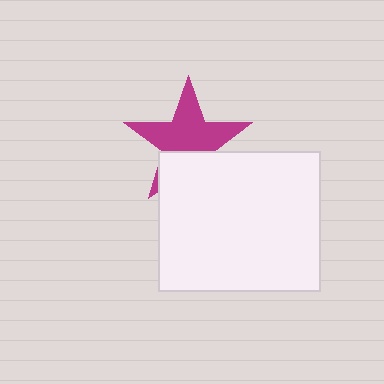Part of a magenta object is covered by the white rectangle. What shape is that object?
It is a star.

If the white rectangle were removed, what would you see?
You would see the complete magenta star.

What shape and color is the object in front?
The object in front is a white rectangle.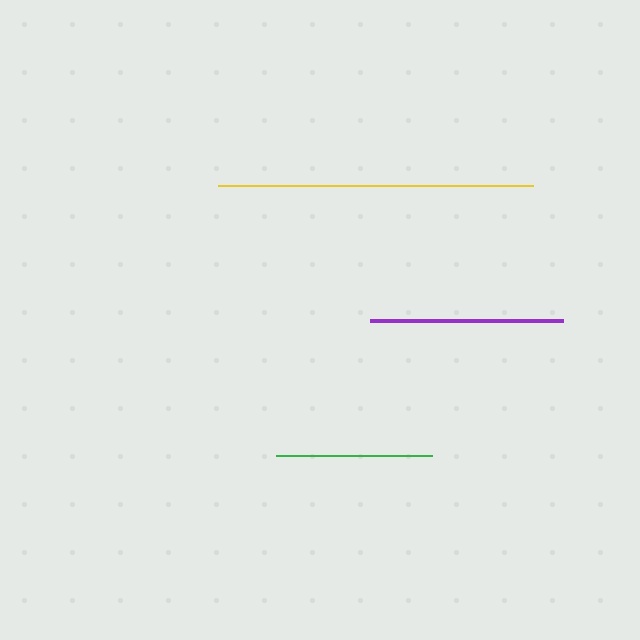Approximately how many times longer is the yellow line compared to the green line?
The yellow line is approximately 2.0 times the length of the green line.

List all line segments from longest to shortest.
From longest to shortest: yellow, purple, green.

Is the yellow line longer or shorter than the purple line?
The yellow line is longer than the purple line.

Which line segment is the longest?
The yellow line is the longest at approximately 315 pixels.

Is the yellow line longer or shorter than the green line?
The yellow line is longer than the green line.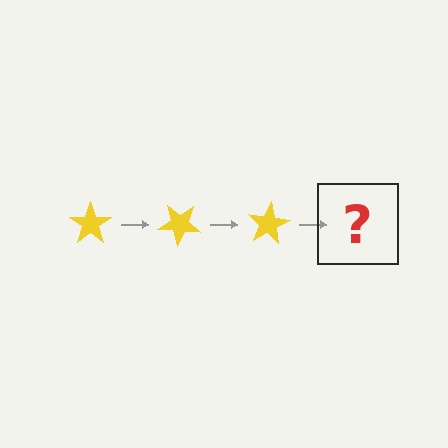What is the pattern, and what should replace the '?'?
The pattern is that the star rotates 40 degrees each step. The '?' should be a yellow star rotated 120 degrees.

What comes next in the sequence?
The next element should be a yellow star rotated 120 degrees.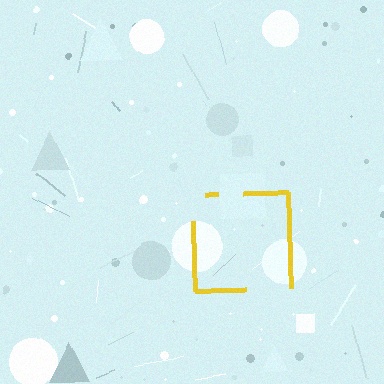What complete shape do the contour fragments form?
The contour fragments form a square.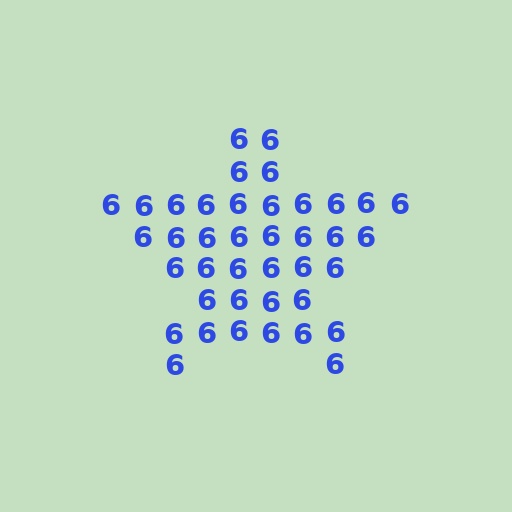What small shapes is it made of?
It is made of small digit 6's.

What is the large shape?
The large shape is a star.